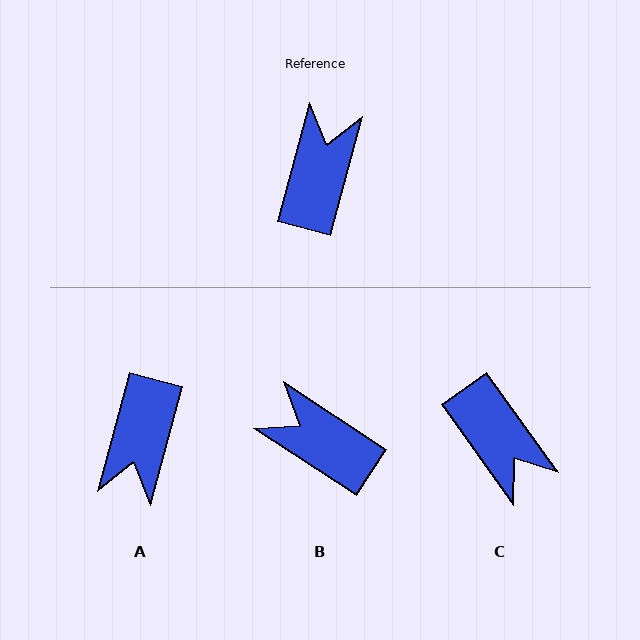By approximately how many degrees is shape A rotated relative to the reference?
Approximately 180 degrees clockwise.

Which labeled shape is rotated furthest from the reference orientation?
A, about 180 degrees away.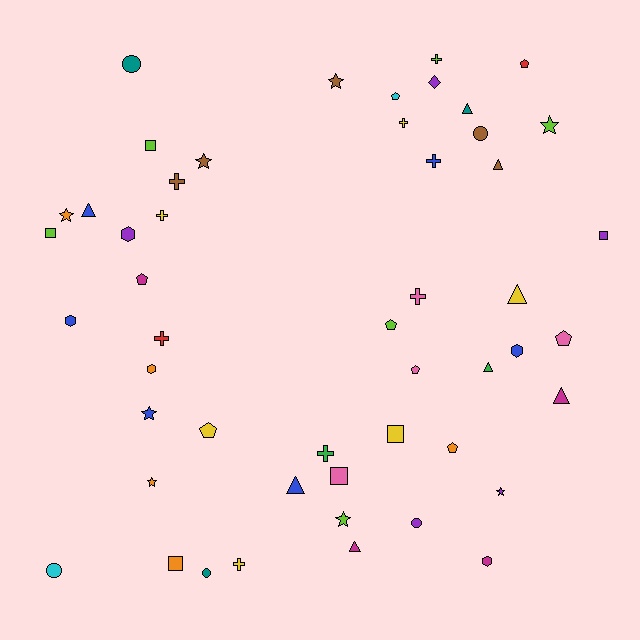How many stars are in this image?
There are 8 stars.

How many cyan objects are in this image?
There are 2 cyan objects.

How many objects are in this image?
There are 50 objects.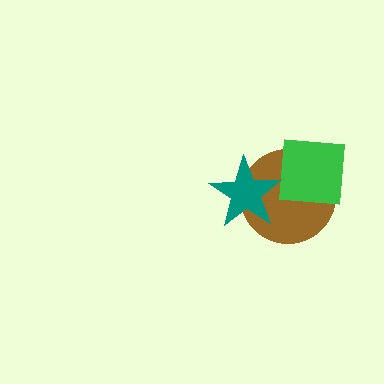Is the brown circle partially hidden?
Yes, it is partially covered by another shape.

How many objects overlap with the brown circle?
2 objects overlap with the brown circle.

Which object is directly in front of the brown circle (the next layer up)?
The green square is directly in front of the brown circle.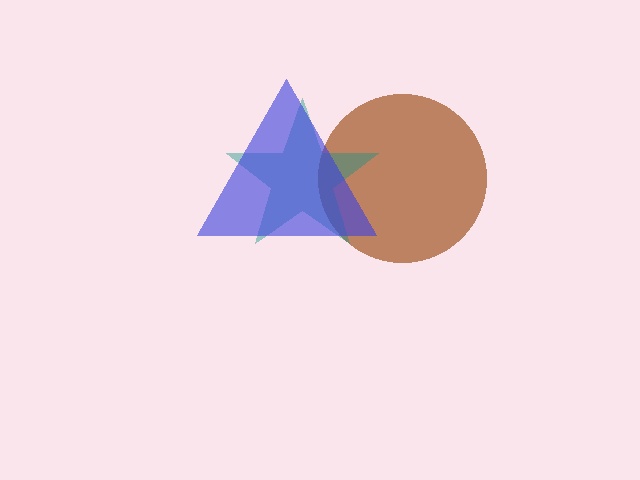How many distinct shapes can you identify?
There are 3 distinct shapes: a brown circle, a teal star, a blue triangle.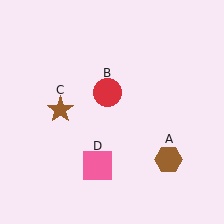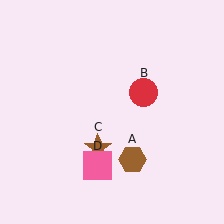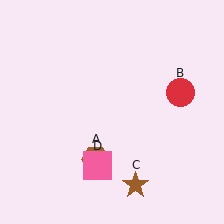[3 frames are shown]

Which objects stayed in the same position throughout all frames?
Pink square (object D) remained stationary.